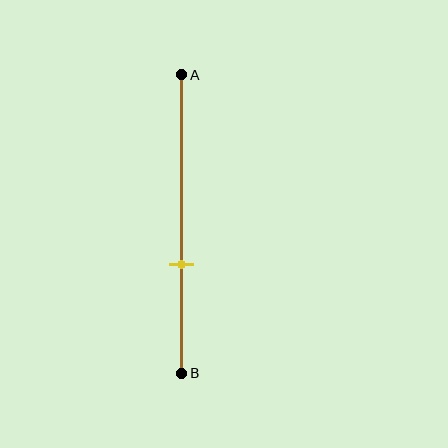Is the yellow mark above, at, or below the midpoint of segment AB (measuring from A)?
The yellow mark is below the midpoint of segment AB.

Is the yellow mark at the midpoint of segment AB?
No, the mark is at about 65% from A, not at the 50% midpoint.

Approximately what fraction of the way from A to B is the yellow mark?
The yellow mark is approximately 65% of the way from A to B.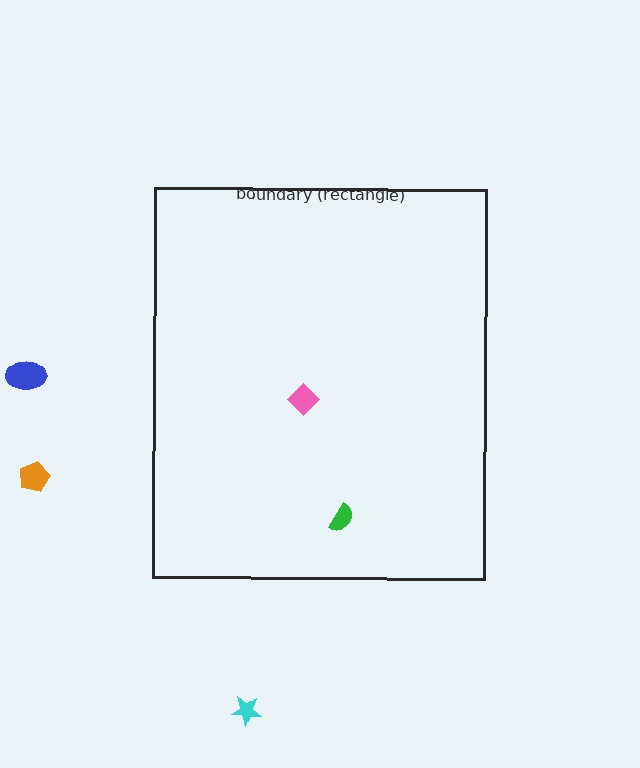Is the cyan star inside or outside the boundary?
Outside.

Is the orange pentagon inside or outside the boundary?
Outside.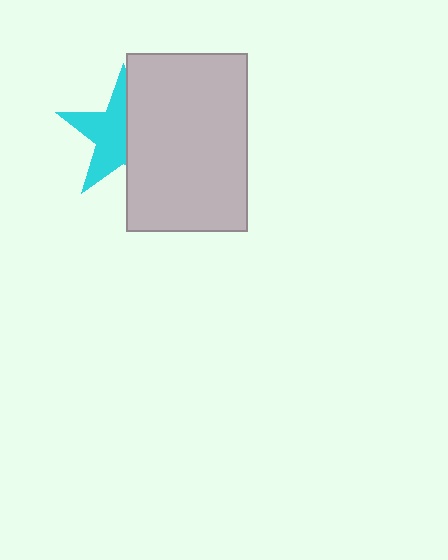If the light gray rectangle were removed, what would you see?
You would see the complete cyan star.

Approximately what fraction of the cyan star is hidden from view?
Roughly 47% of the cyan star is hidden behind the light gray rectangle.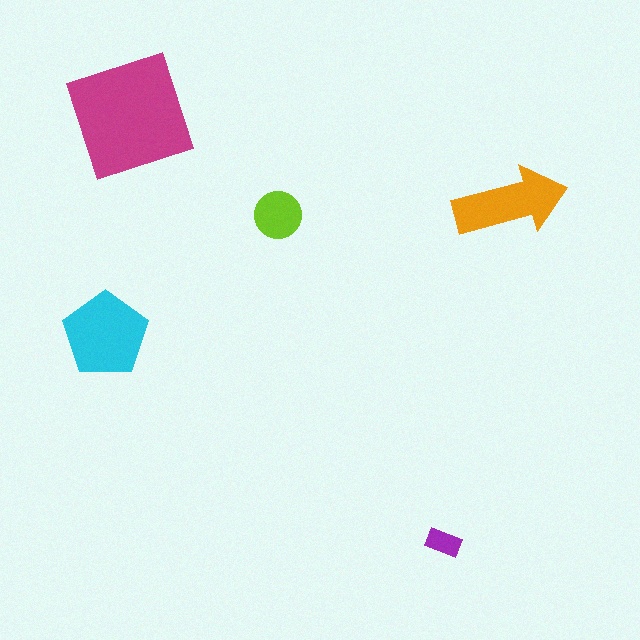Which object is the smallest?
The purple rectangle.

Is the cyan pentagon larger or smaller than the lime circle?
Larger.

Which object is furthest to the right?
The orange arrow is rightmost.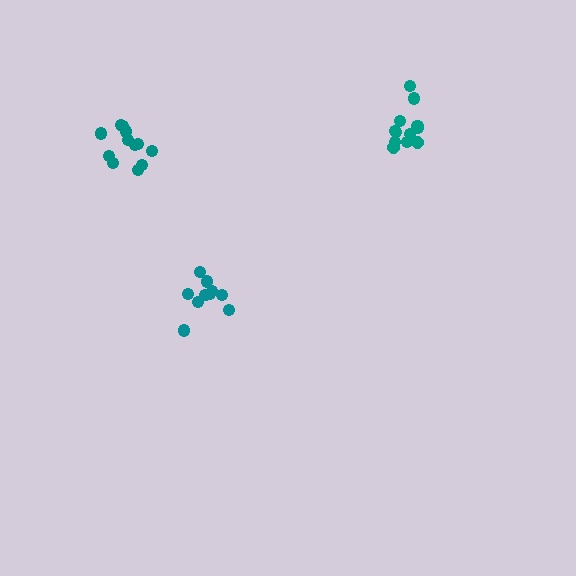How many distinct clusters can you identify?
There are 3 distinct clusters.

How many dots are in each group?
Group 1: 12 dots, Group 2: 10 dots, Group 3: 13 dots (35 total).